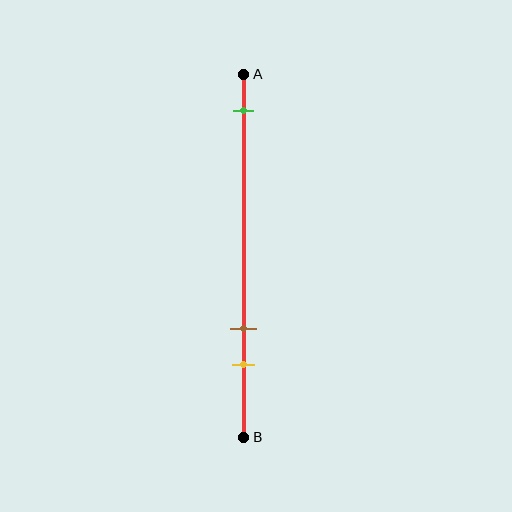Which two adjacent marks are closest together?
The brown and yellow marks are the closest adjacent pair.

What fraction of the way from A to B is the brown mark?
The brown mark is approximately 70% (0.7) of the way from A to B.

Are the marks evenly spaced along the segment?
No, the marks are not evenly spaced.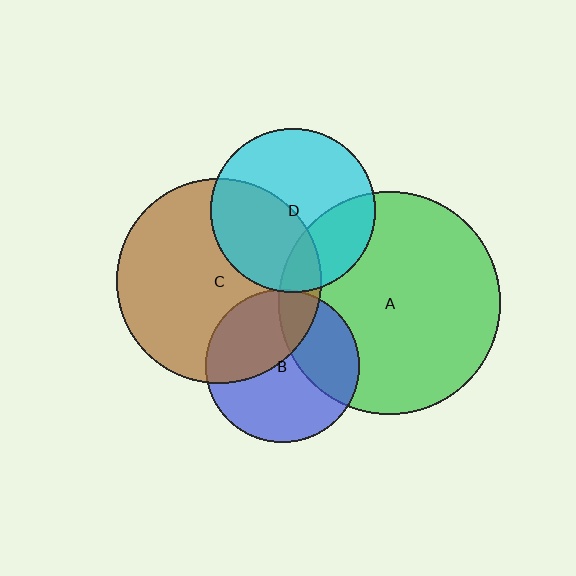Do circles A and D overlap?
Yes.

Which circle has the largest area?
Circle A (green).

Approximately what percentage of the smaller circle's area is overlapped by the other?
Approximately 25%.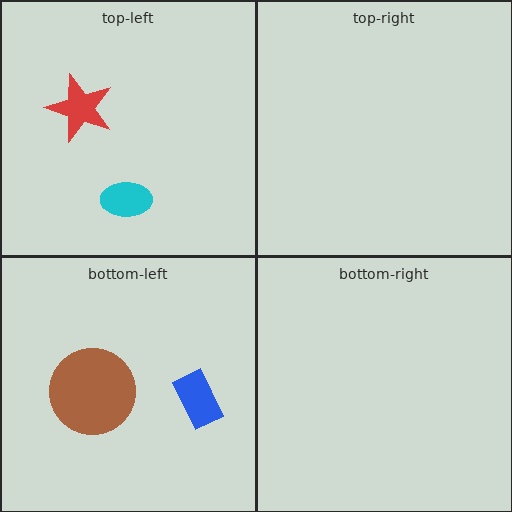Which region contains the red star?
The top-left region.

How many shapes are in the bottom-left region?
2.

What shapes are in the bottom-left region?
The blue rectangle, the brown circle.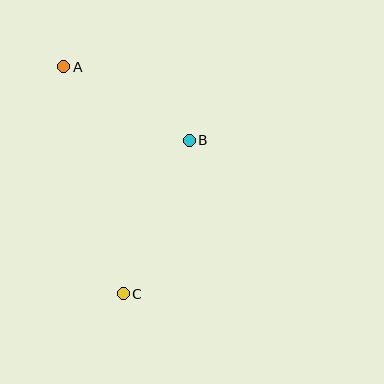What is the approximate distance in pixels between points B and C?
The distance between B and C is approximately 167 pixels.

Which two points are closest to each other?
Points A and B are closest to each other.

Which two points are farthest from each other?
Points A and C are farthest from each other.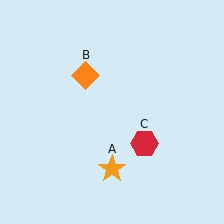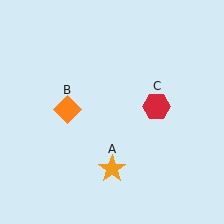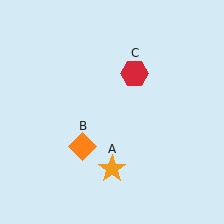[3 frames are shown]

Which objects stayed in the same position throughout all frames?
Orange star (object A) remained stationary.